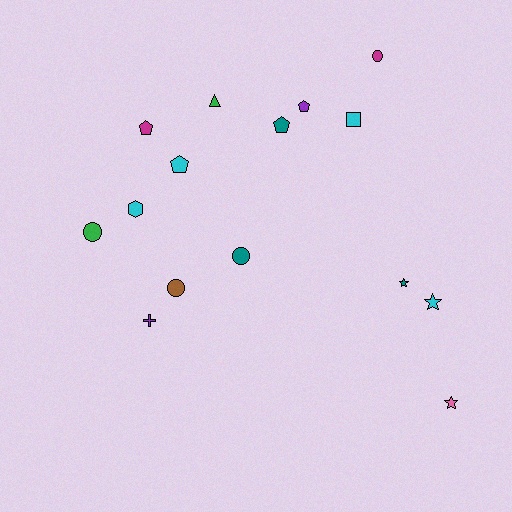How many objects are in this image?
There are 15 objects.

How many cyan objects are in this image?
There are 4 cyan objects.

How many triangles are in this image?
There is 1 triangle.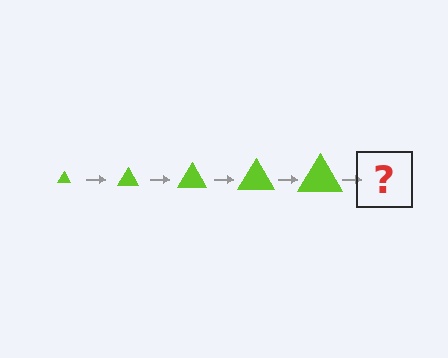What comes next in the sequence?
The next element should be a lime triangle, larger than the previous one.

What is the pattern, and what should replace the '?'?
The pattern is that the triangle gets progressively larger each step. The '?' should be a lime triangle, larger than the previous one.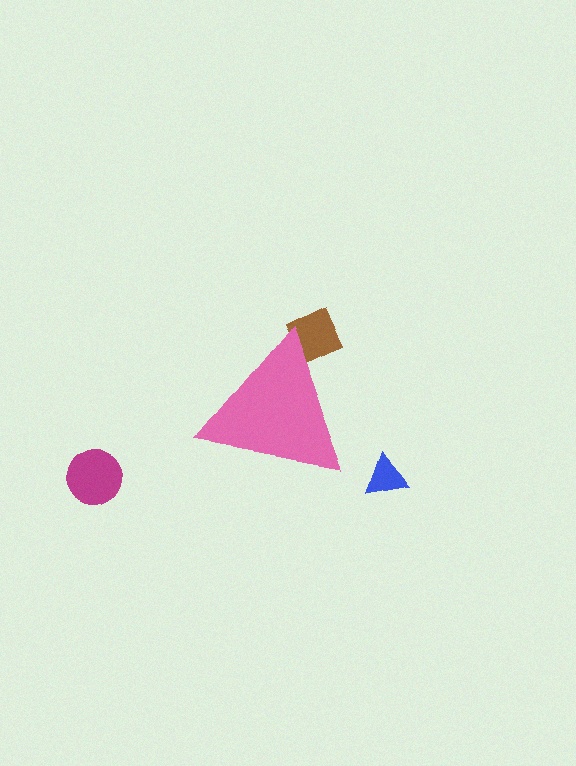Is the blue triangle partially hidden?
No, the blue triangle is fully visible.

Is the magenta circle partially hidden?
No, the magenta circle is fully visible.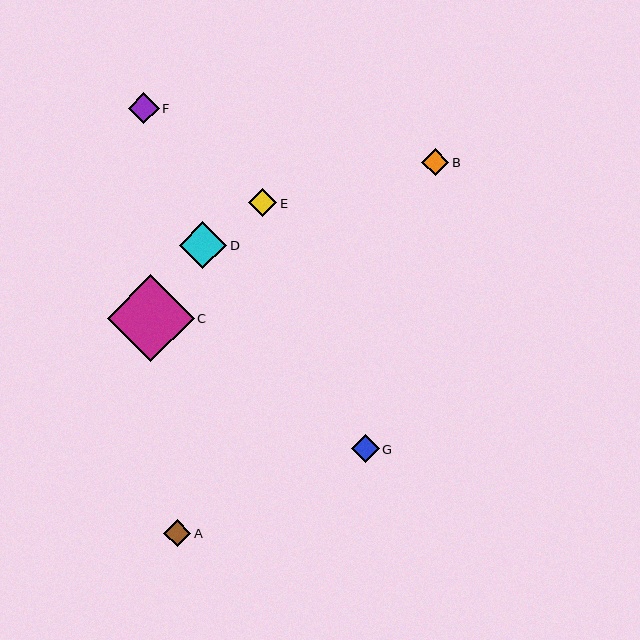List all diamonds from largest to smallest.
From largest to smallest: C, D, F, E, G, A, B.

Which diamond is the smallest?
Diamond B is the smallest with a size of approximately 27 pixels.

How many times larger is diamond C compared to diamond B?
Diamond C is approximately 3.3 times the size of diamond B.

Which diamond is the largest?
Diamond C is the largest with a size of approximately 87 pixels.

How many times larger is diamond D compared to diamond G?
Diamond D is approximately 1.7 times the size of diamond G.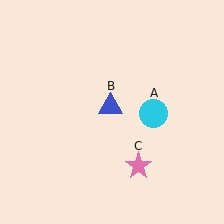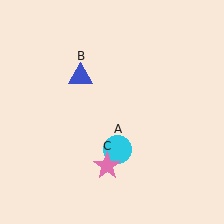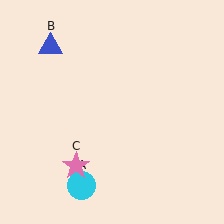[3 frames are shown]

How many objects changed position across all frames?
3 objects changed position: cyan circle (object A), blue triangle (object B), pink star (object C).